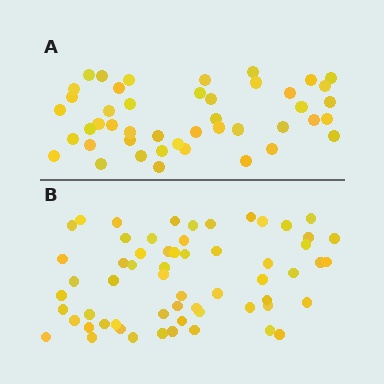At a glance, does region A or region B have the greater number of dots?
Region B (the bottom region) has more dots.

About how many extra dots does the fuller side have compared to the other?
Region B has approximately 15 more dots than region A.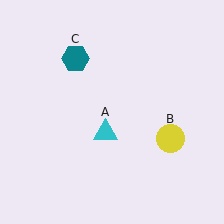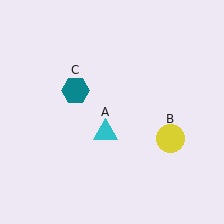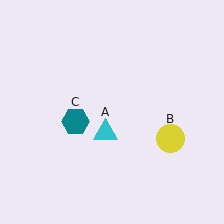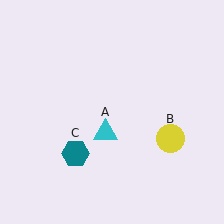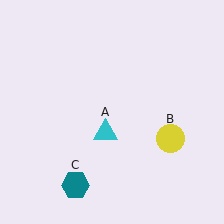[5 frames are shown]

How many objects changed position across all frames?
1 object changed position: teal hexagon (object C).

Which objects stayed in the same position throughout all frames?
Cyan triangle (object A) and yellow circle (object B) remained stationary.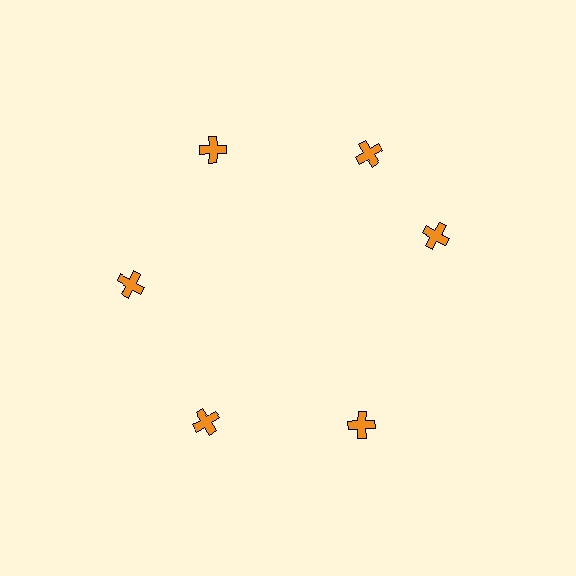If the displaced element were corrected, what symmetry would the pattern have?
It would have 6-fold rotational symmetry — the pattern would map onto itself every 60 degrees.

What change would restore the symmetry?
The symmetry would be restored by rotating it back into even spacing with its neighbors so that all 6 crosses sit at equal angles and equal distance from the center.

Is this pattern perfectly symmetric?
No. The 6 orange crosses are arranged in a ring, but one element near the 3 o'clock position is rotated out of alignment along the ring, breaking the 6-fold rotational symmetry.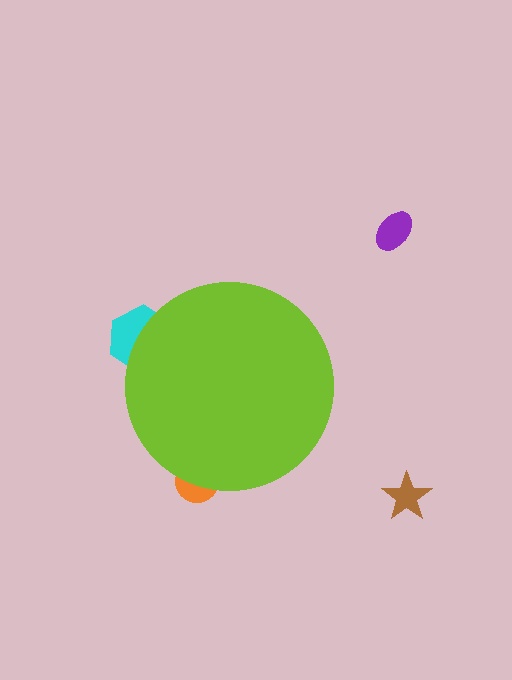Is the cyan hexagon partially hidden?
Yes, the cyan hexagon is partially hidden behind the lime circle.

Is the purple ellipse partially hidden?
No, the purple ellipse is fully visible.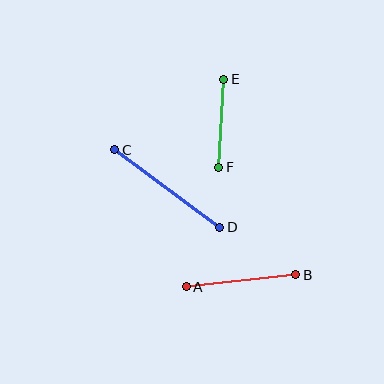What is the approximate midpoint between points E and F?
The midpoint is at approximately (221, 123) pixels.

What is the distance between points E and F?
The distance is approximately 88 pixels.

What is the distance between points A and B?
The distance is approximately 110 pixels.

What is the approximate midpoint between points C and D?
The midpoint is at approximately (167, 188) pixels.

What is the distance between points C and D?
The distance is approximately 130 pixels.